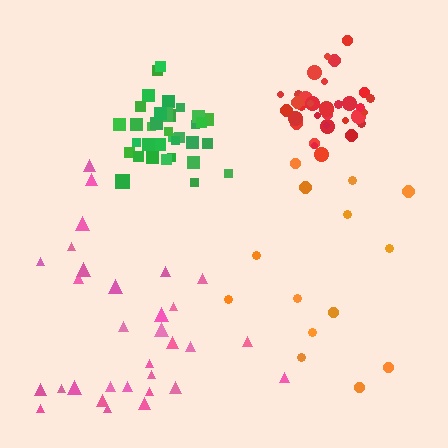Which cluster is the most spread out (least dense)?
Orange.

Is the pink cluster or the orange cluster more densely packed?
Pink.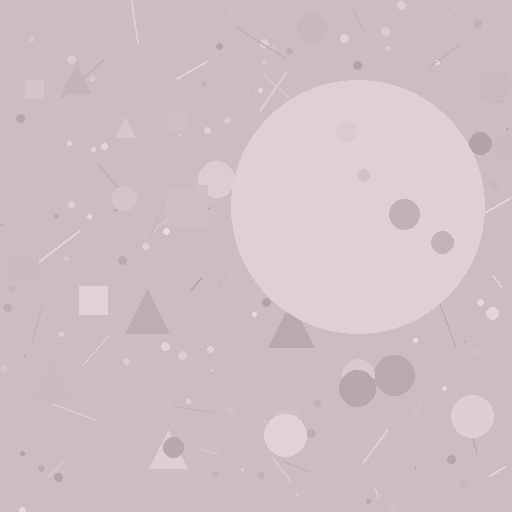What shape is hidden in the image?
A circle is hidden in the image.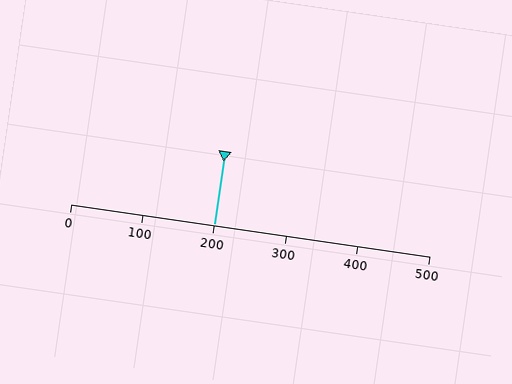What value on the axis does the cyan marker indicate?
The marker indicates approximately 200.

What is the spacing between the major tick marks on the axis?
The major ticks are spaced 100 apart.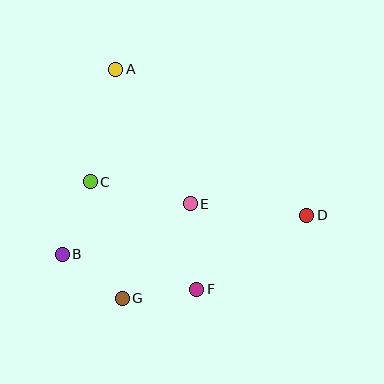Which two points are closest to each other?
Points B and G are closest to each other.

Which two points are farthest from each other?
Points B and D are farthest from each other.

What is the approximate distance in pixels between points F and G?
The distance between F and G is approximately 75 pixels.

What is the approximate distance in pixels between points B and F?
The distance between B and F is approximately 139 pixels.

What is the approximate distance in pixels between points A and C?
The distance between A and C is approximately 116 pixels.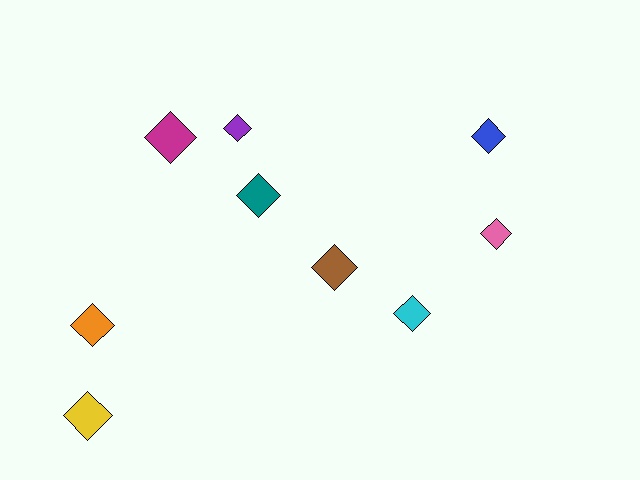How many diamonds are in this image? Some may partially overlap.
There are 9 diamonds.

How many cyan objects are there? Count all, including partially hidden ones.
There is 1 cyan object.